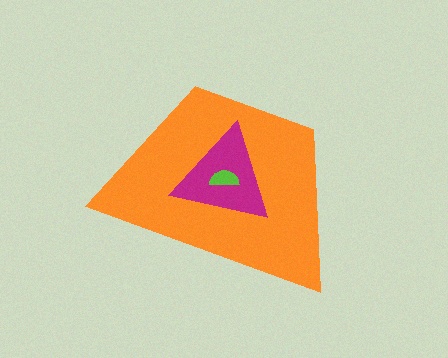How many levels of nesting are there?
3.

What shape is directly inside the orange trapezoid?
The magenta triangle.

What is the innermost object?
The lime semicircle.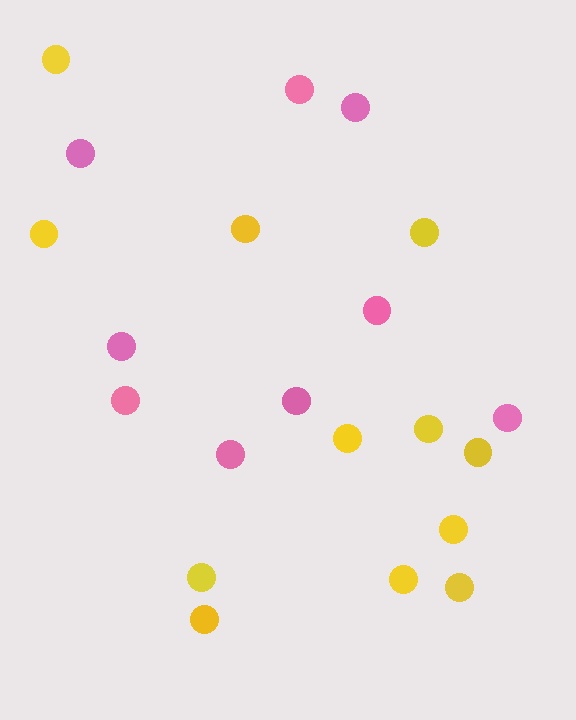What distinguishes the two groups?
There are 2 groups: one group of yellow circles (12) and one group of pink circles (9).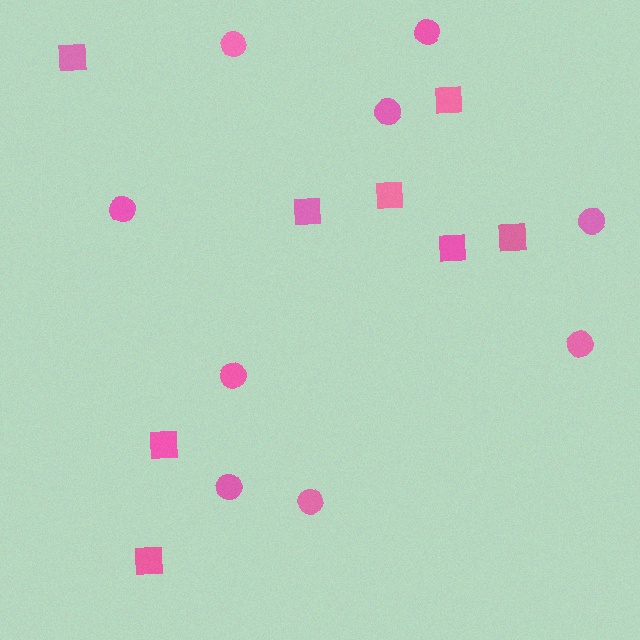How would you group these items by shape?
There are 2 groups: one group of squares (8) and one group of circles (9).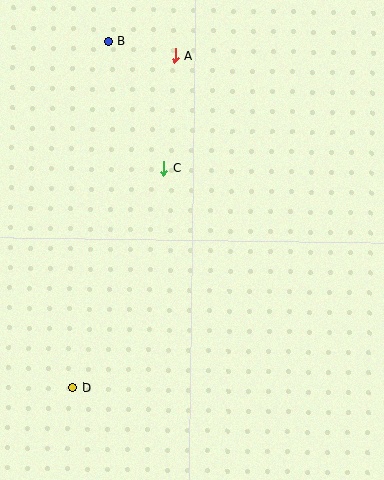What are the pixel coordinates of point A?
Point A is at (175, 55).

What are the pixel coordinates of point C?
Point C is at (164, 168).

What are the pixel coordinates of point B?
Point B is at (108, 41).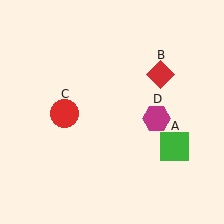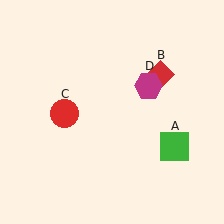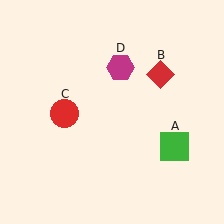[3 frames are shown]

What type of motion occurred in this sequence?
The magenta hexagon (object D) rotated counterclockwise around the center of the scene.